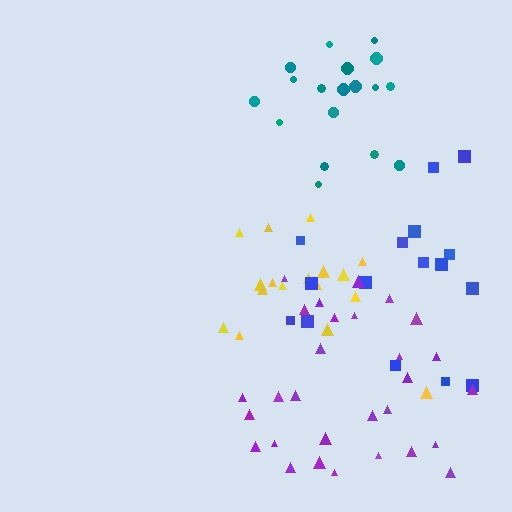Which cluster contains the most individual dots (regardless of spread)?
Purple (29).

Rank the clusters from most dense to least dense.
teal, yellow, purple, blue.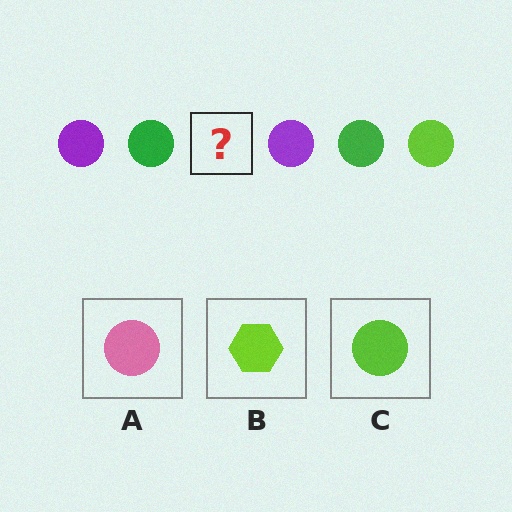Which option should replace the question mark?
Option C.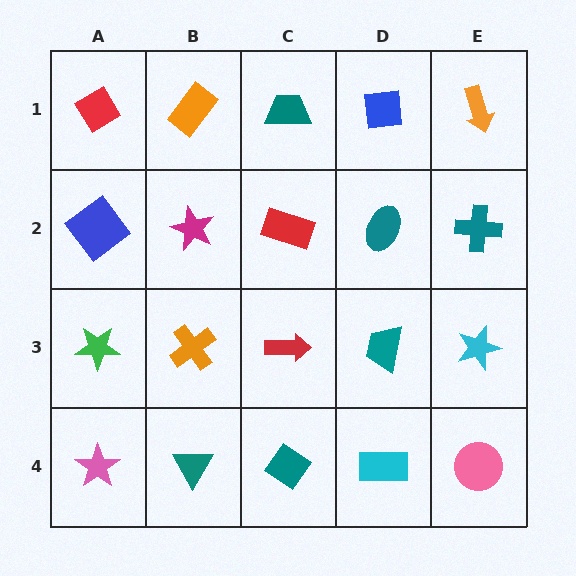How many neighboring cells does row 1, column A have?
2.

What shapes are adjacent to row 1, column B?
A magenta star (row 2, column B), a red diamond (row 1, column A), a teal trapezoid (row 1, column C).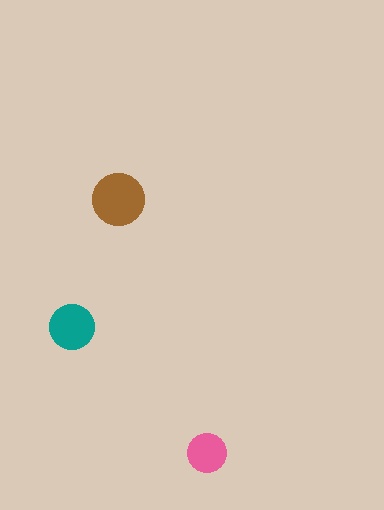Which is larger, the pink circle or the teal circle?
The teal one.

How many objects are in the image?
There are 3 objects in the image.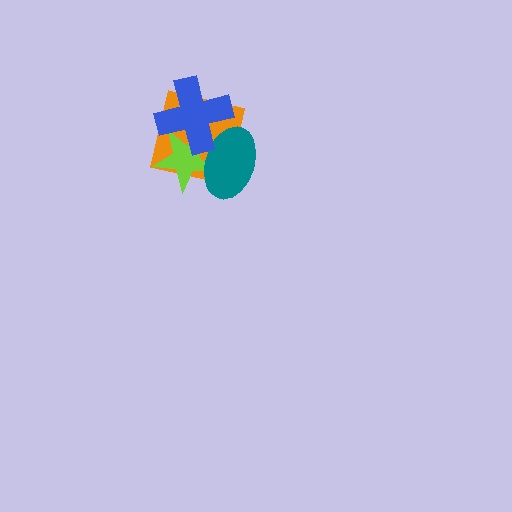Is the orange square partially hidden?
Yes, it is partially covered by another shape.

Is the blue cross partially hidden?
No, no other shape covers it.